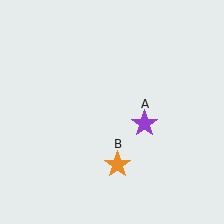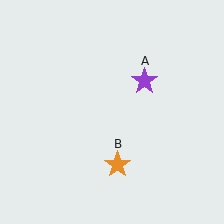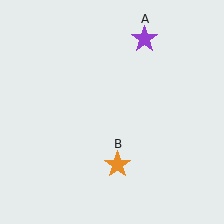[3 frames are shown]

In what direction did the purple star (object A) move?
The purple star (object A) moved up.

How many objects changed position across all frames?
1 object changed position: purple star (object A).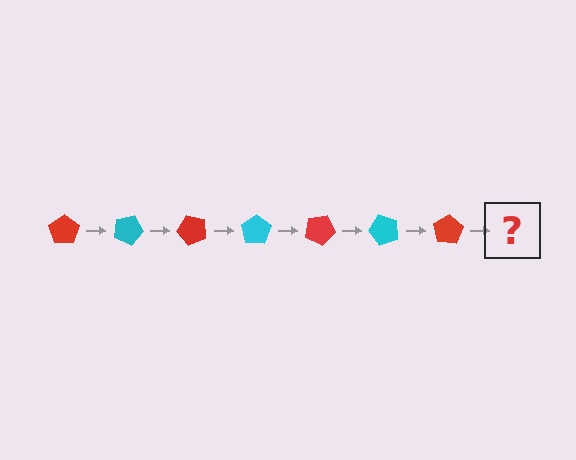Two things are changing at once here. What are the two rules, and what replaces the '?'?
The two rules are that it rotates 25 degrees each step and the color cycles through red and cyan. The '?' should be a cyan pentagon, rotated 175 degrees from the start.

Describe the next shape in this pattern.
It should be a cyan pentagon, rotated 175 degrees from the start.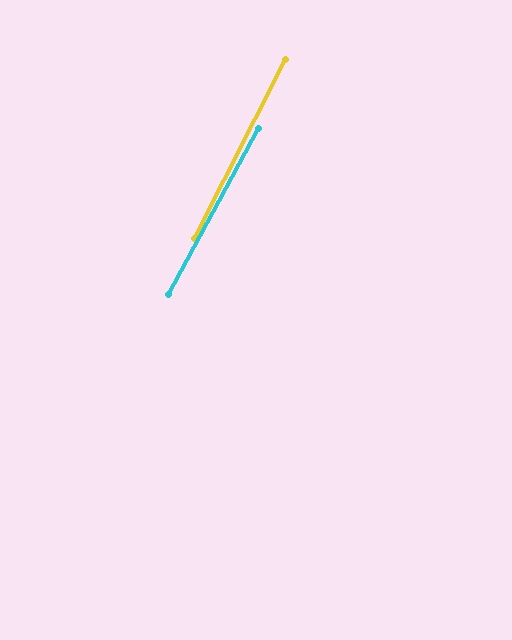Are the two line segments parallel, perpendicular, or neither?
Parallel — their directions differ by only 1.5°.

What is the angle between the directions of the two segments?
Approximately 2 degrees.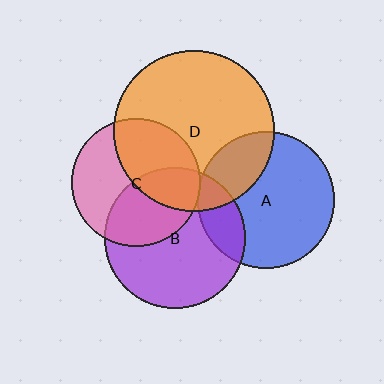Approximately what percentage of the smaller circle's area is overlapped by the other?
Approximately 5%.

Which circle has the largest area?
Circle D (orange).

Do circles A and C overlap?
Yes.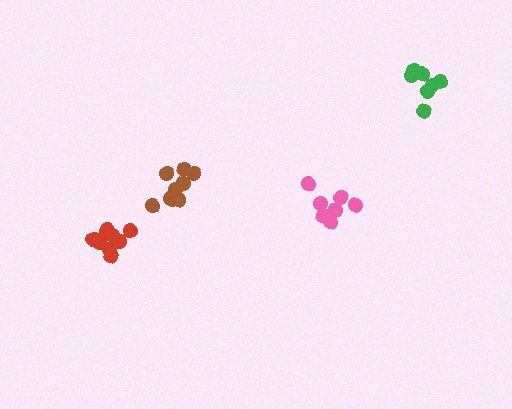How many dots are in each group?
Group 1: 8 dots, Group 2: 10 dots, Group 3: 10 dots, Group 4: 7 dots (35 total).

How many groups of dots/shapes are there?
There are 4 groups.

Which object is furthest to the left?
The red cluster is leftmost.